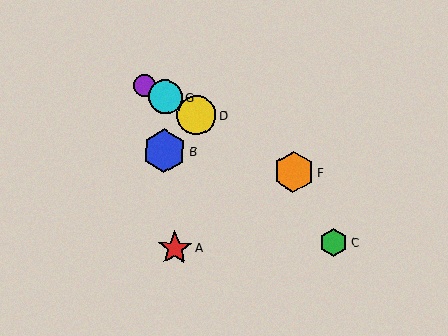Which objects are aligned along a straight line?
Objects D, E, F, G are aligned along a straight line.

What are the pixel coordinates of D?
Object D is at (197, 115).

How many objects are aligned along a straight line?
4 objects (D, E, F, G) are aligned along a straight line.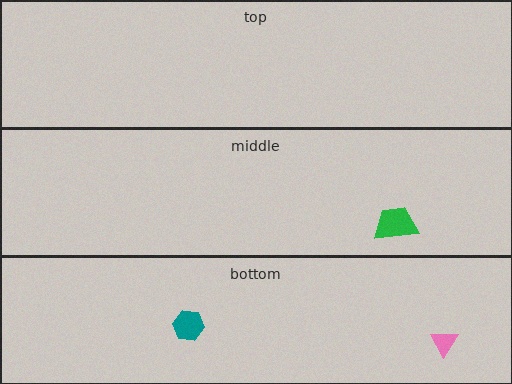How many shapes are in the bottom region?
2.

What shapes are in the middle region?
The green trapezoid.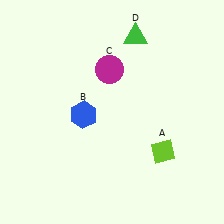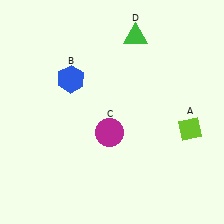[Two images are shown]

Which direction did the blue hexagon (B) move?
The blue hexagon (B) moved up.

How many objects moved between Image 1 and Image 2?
3 objects moved between the two images.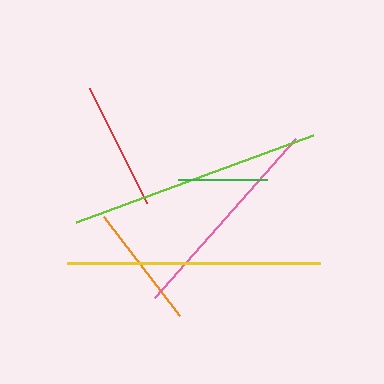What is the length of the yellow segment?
The yellow segment is approximately 254 pixels long.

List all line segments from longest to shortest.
From longest to shortest: yellow, lime, pink, red, orange, green.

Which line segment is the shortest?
The green line is the shortest at approximately 89 pixels.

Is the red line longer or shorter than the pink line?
The pink line is longer than the red line.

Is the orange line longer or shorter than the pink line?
The pink line is longer than the orange line.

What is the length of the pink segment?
The pink segment is approximately 212 pixels long.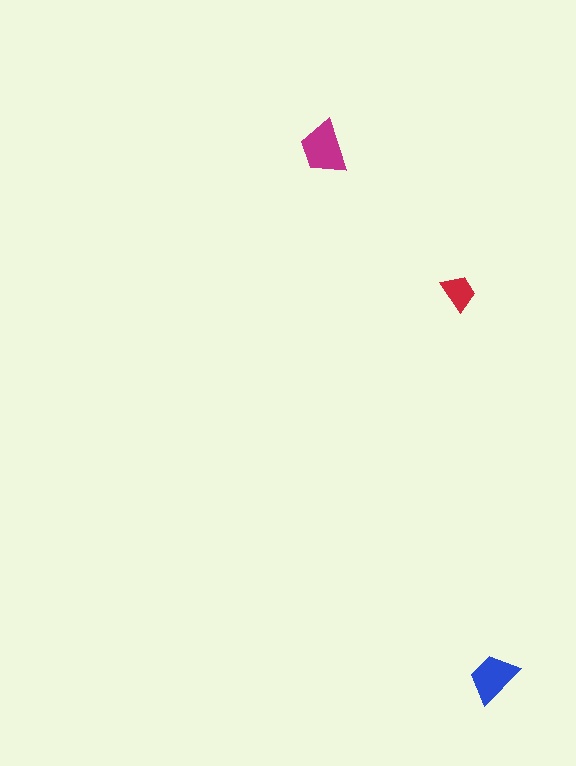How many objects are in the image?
There are 3 objects in the image.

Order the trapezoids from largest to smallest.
the magenta one, the blue one, the red one.